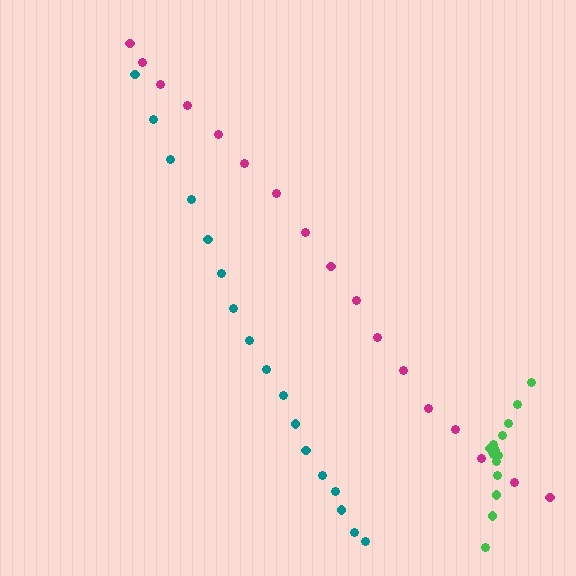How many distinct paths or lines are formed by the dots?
There are 3 distinct paths.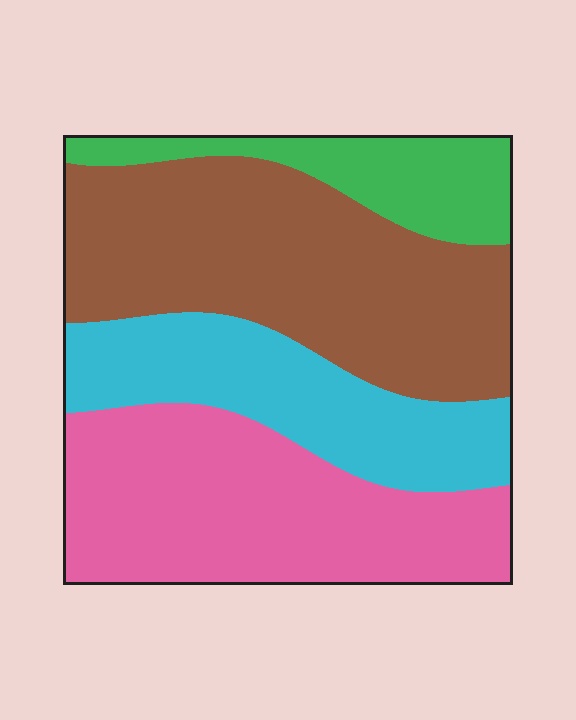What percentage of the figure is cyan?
Cyan takes up less than a quarter of the figure.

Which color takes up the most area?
Brown, at roughly 35%.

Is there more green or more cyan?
Cyan.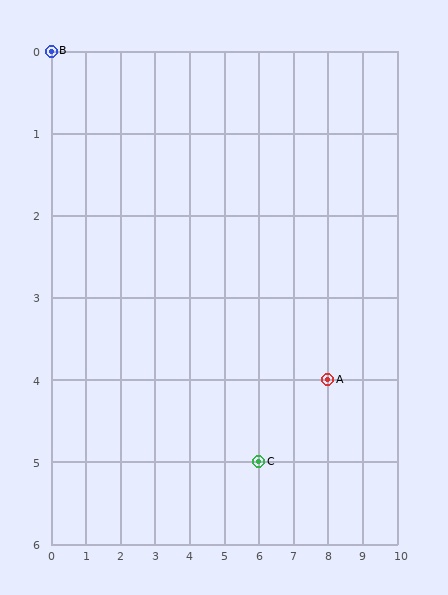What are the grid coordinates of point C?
Point C is at grid coordinates (6, 5).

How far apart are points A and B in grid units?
Points A and B are 8 columns and 4 rows apart (about 8.9 grid units diagonally).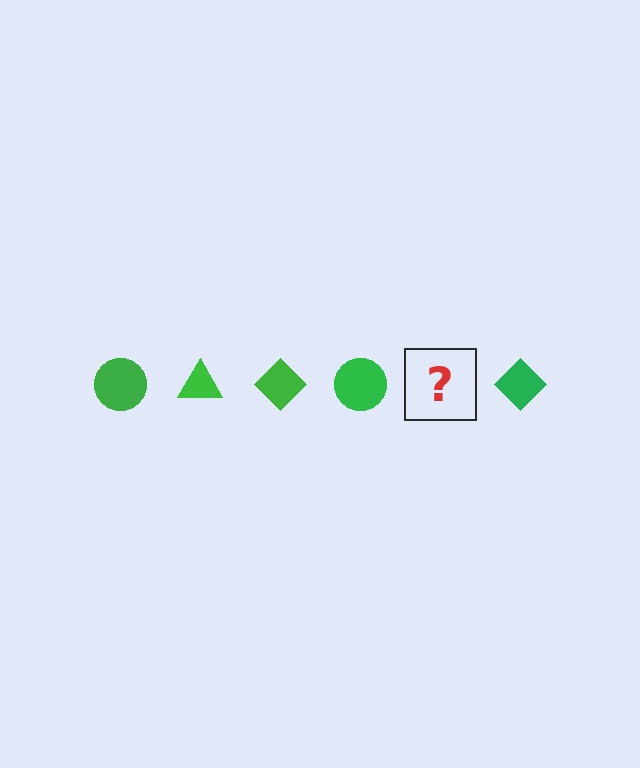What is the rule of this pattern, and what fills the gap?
The rule is that the pattern cycles through circle, triangle, diamond shapes in green. The gap should be filled with a green triangle.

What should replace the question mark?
The question mark should be replaced with a green triangle.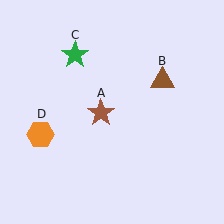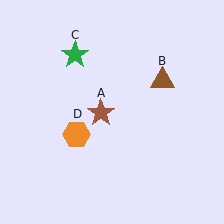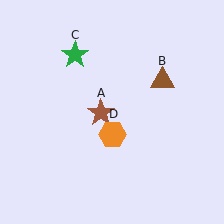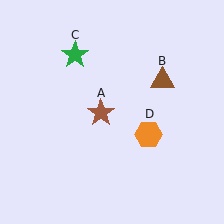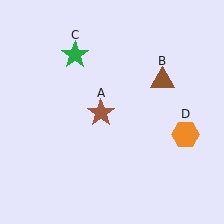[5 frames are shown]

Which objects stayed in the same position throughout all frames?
Brown star (object A) and brown triangle (object B) and green star (object C) remained stationary.